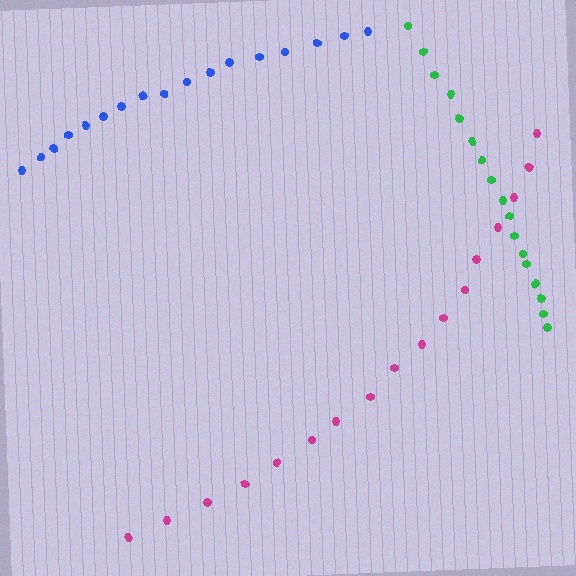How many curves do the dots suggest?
There are 3 distinct paths.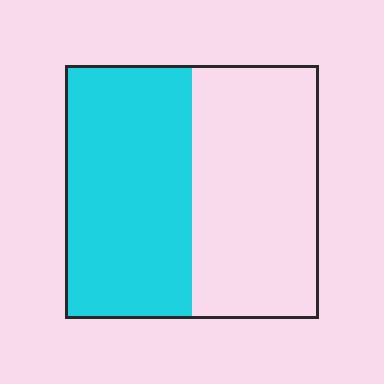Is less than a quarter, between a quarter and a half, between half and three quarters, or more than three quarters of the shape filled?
Between half and three quarters.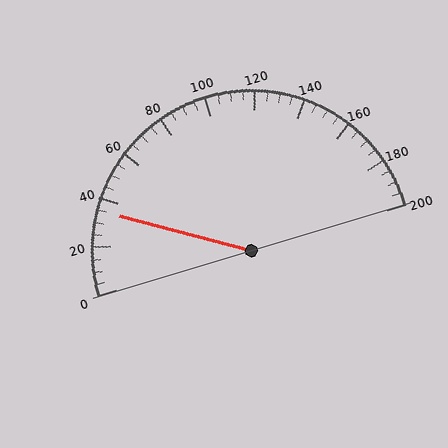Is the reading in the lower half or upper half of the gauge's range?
The reading is in the lower half of the range (0 to 200).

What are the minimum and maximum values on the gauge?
The gauge ranges from 0 to 200.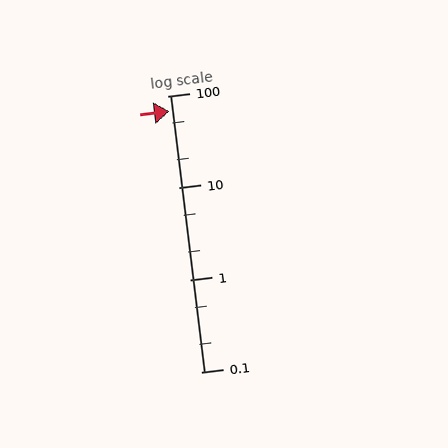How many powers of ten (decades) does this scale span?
The scale spans 3 decades, from 0.1 to 100.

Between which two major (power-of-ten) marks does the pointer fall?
The pointer is between 10 and 100.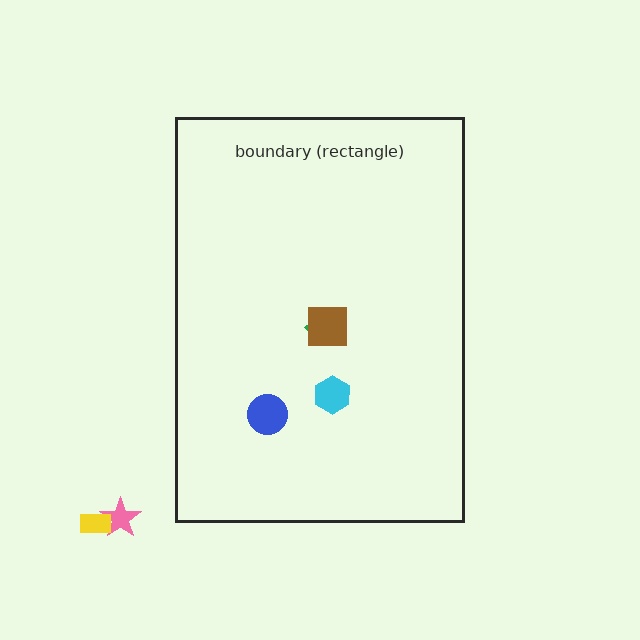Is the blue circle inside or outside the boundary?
Inside.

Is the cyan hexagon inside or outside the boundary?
Inside.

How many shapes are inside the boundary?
4 inside, 2 outside.